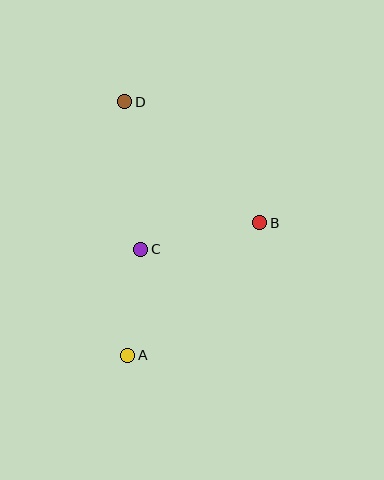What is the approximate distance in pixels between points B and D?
The distance between B and D is approximately 181 pixels.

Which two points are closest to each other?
Points A and C are closest to each other.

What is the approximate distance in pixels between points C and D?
The distance between C and D is approximately 148 pixels.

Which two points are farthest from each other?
Points A and D are farthest from each other.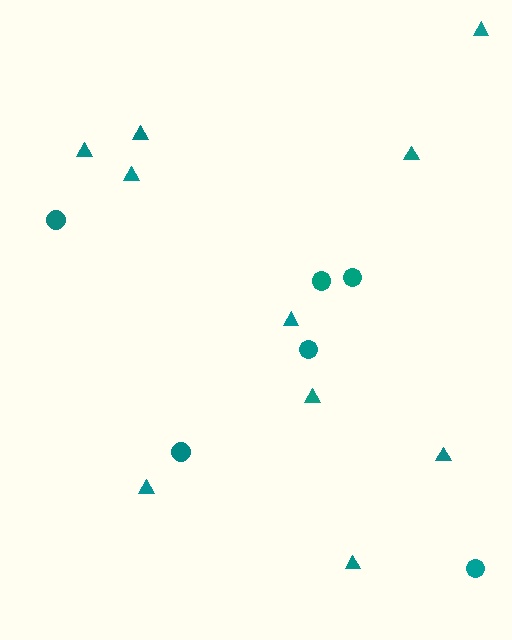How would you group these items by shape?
There are 2 groups: one group of triangles (10) and one group of circles (6).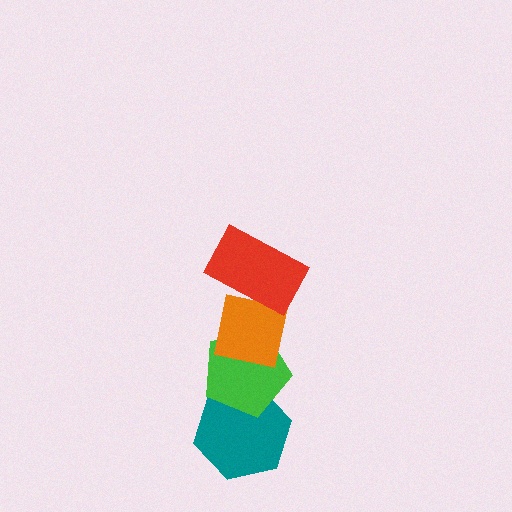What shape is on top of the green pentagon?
The orange square is on top of the green pentagon.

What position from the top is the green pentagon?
The green pentagon is 3rd from the top.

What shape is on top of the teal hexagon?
The green pentagon is on top of the teal hexagon.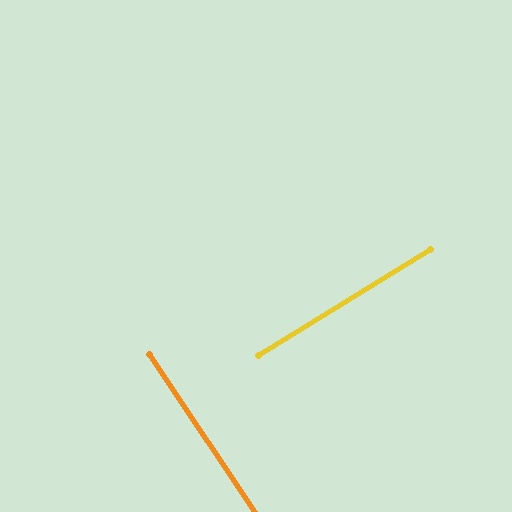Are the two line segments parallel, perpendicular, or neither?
Perpendicular — they meet at approximately 88°.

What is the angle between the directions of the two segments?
Approximately 88 degrees.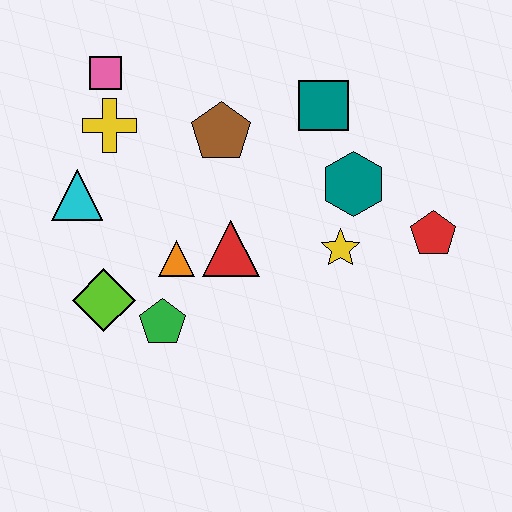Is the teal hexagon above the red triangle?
Yes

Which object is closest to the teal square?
The teal hexagon is closest to the teal square.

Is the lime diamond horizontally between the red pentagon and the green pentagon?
No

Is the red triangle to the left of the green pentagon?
No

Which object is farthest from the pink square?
The red pentagon is farthest from the pink square.